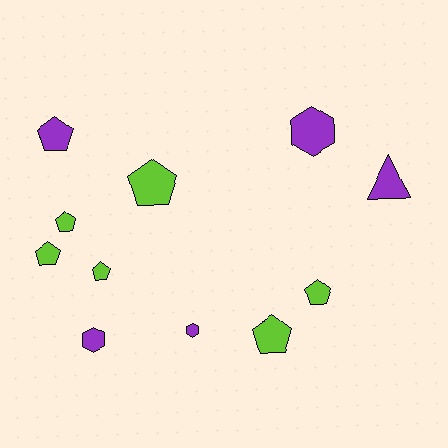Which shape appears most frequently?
Pentagon, with 7 objects.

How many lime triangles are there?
There are no lime triangles.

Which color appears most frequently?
Lime, with 6 objects.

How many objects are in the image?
There are 11 objects.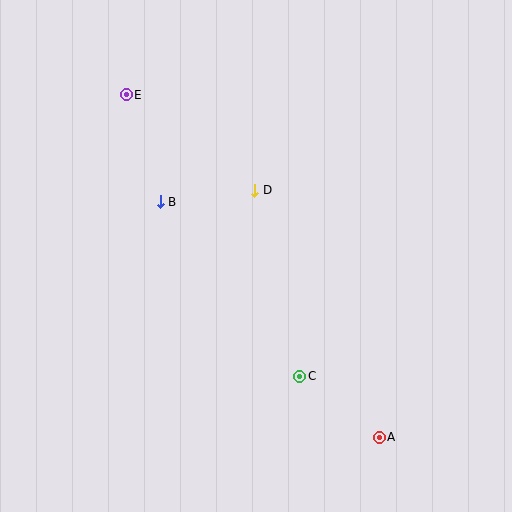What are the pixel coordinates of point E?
Point E is at (126, 95).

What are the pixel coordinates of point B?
Point B is at (160, 202).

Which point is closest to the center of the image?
Point D at (255, 190) is closest to the center.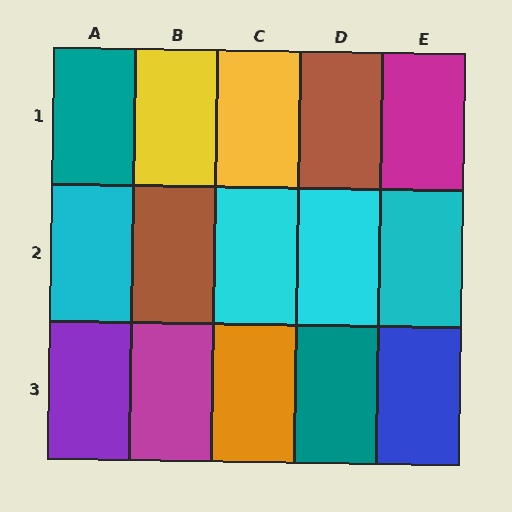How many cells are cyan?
4 cells are cyan.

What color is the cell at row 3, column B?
Magenta.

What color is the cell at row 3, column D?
Teal.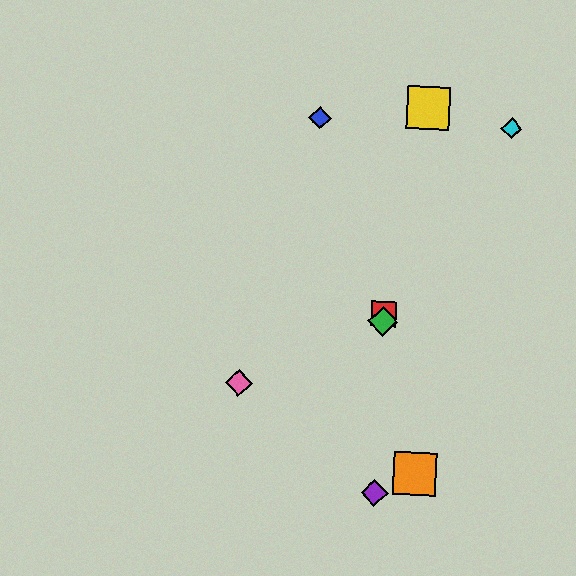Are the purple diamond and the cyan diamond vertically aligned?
No, the purple diamond is at x≈374 and the cyan diamond is at x≈512.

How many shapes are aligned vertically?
3 shapes (the red square, the green diamond, the purple diamond) are aligned vertically.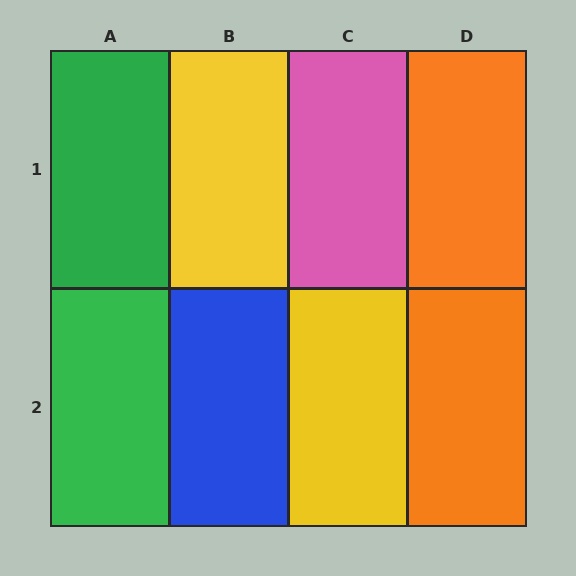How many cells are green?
2 cells are green.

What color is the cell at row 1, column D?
Orange.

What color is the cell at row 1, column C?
Pink.